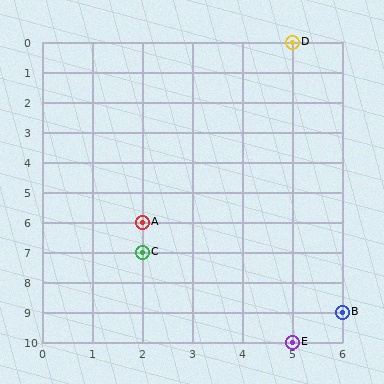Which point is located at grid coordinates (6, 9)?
Point B is at (6, 9).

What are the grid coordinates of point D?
Point D is at grid coordinates (5, 0).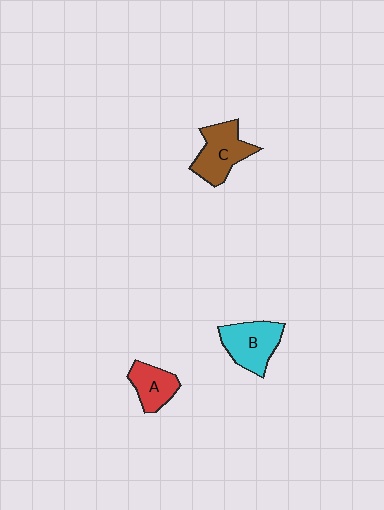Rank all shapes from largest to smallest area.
From largest to smallest: C (brown), B (cyan), A (red).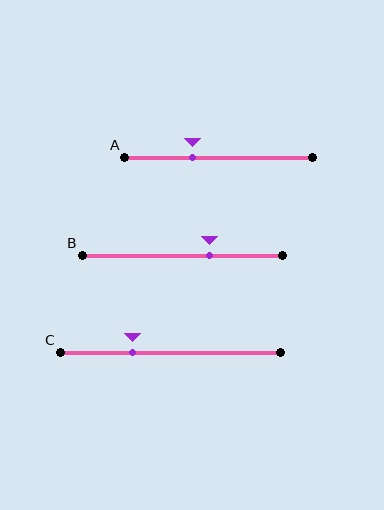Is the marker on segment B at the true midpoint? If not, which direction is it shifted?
No, the marker on segment B is shifted to the right by about 14% of the segment length.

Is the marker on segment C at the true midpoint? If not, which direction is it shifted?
No, the marker on segment C is shifted to the left by about 17% of the segment length.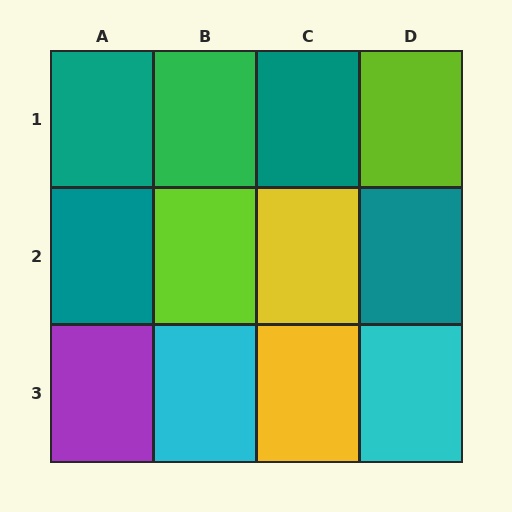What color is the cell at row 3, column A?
Purple.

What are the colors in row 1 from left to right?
Teal, green, teal, lime.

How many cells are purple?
1 cell is purple.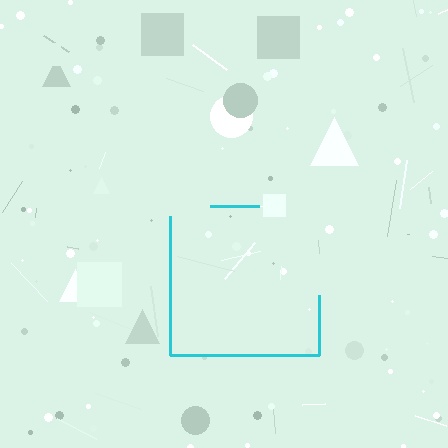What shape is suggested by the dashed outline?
The dashed outline suggests a square.